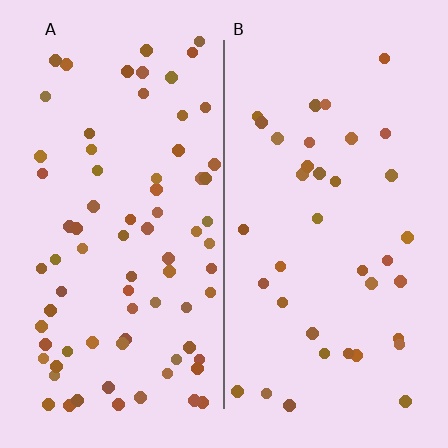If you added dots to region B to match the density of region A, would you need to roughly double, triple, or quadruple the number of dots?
Approximately double.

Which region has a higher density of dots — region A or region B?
A (the left).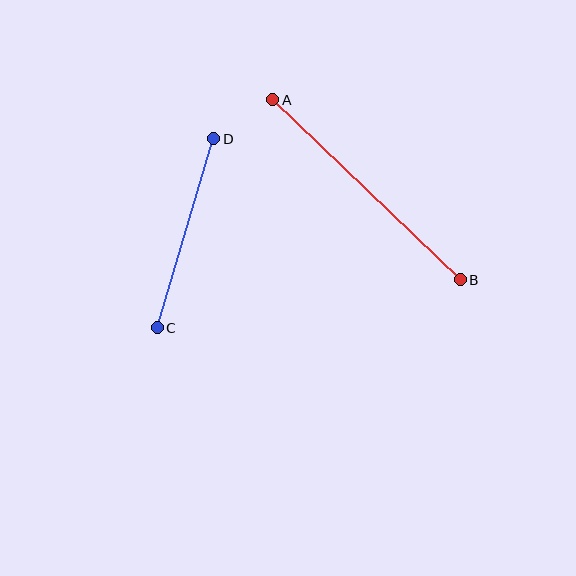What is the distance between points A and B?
The distance is approximately 260 pixels.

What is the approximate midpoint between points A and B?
The midpoint is at approximately (367, 190) pixels.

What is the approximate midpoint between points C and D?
The midpoint is at approximately (186, 233) pixels.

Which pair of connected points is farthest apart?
Points A and B are farthest apart.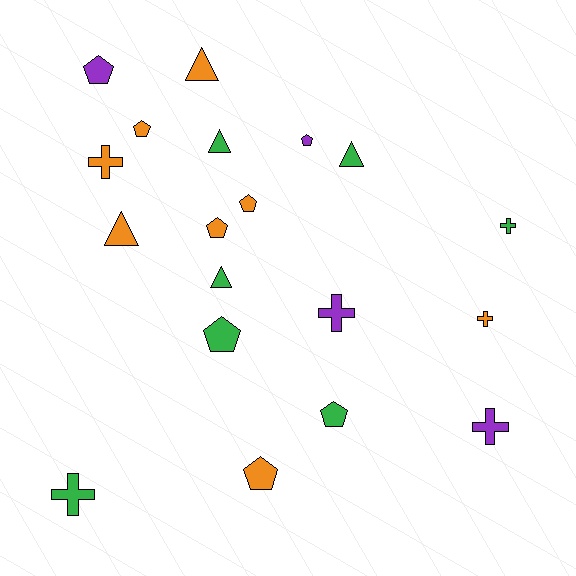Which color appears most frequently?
Orange, with 8 objects.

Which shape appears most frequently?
Pentagon, with 8 objects.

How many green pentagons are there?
There are 2 green pentagons.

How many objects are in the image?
There are 19 objects.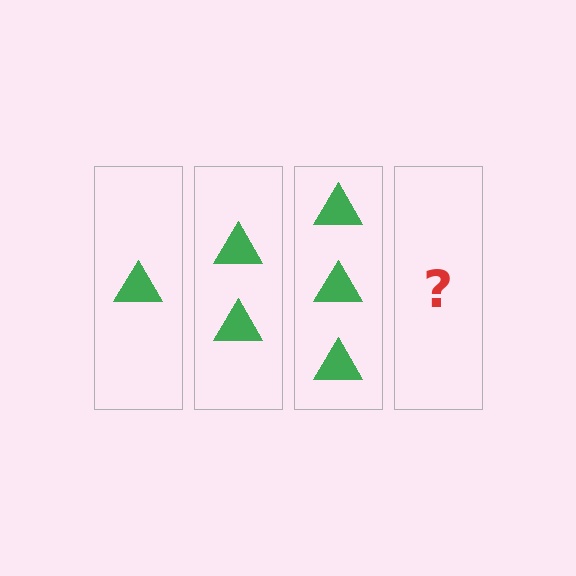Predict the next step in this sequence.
The next step is 4 triangles.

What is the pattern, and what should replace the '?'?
The pattern is that each step adds one more triangle. The '?' should be 4 triangles.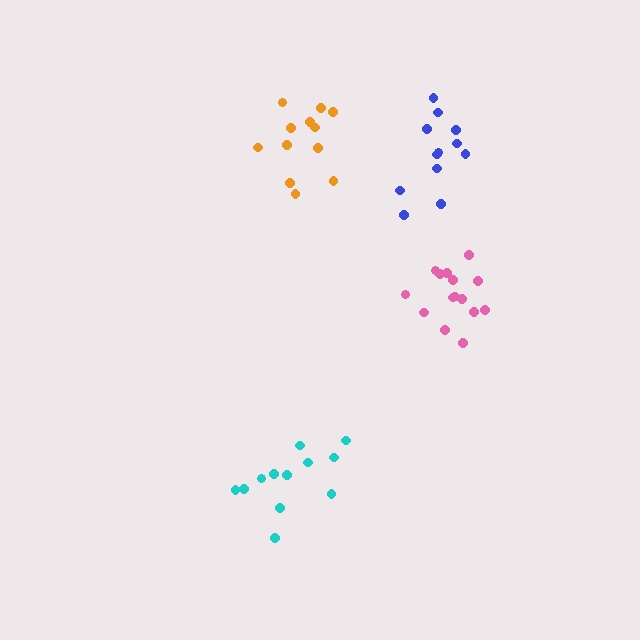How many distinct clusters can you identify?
There are 4 distinct clusters.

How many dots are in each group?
Group 1: 12 dots, Group 2: 12 dots, Group 3: 12 dots, Group 4: 15 dots (51 total).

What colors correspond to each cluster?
The clusters are colored: blue, cyan, orange, pink.